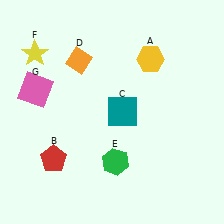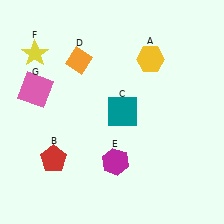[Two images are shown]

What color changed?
The hexagon (E) changed from green in Image 1 to magenta in Image 2.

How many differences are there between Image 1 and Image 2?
There is 1 difference between the two images.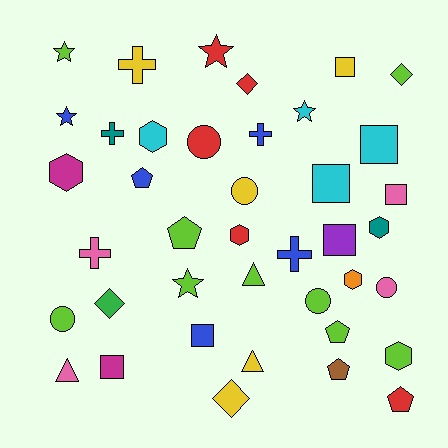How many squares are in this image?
There are 7 squares.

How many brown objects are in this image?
There is 1 brown object.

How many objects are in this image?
There are 40 objects.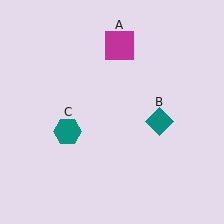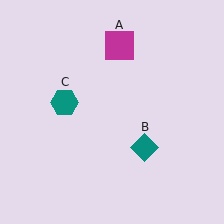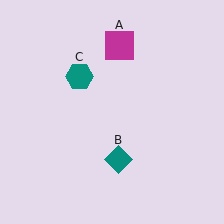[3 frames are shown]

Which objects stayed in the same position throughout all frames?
Magenta square (object A) remained stationary.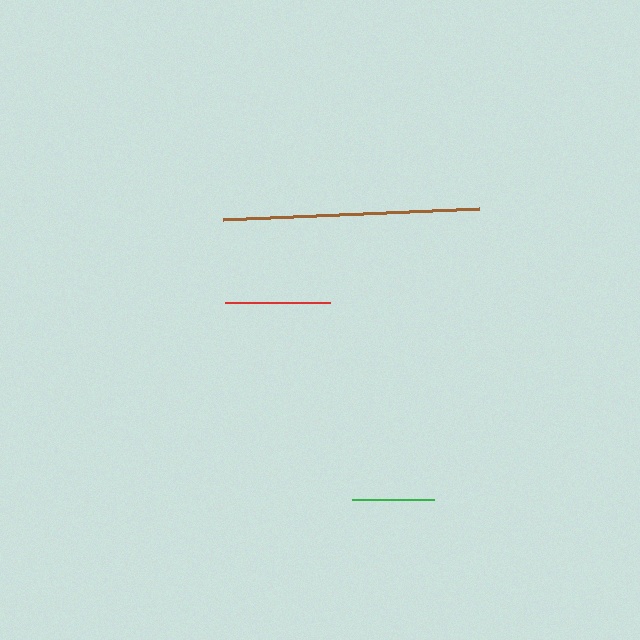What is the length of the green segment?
The green segment is approximately 82 pixels long.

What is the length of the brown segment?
The brown segment is approximately 256 pixels long.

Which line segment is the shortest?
The green line is the shortest at approximately 82 pixels.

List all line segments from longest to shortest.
From longest to shortest: brown, red, green.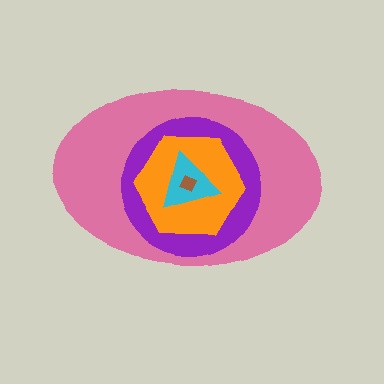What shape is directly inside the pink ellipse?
The purple circle.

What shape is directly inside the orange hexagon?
The cyan triangle.